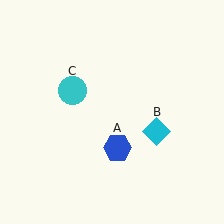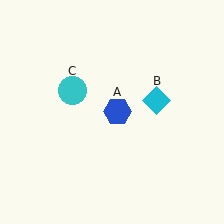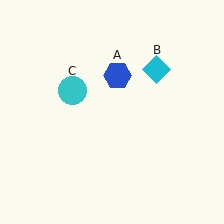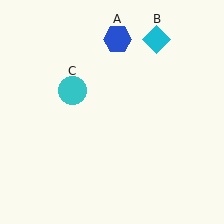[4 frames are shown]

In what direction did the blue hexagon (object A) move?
The blue hexagon (object A) moved up.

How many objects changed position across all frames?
2 objects changed position: blue hexagon (object A), cyan diamond (object B).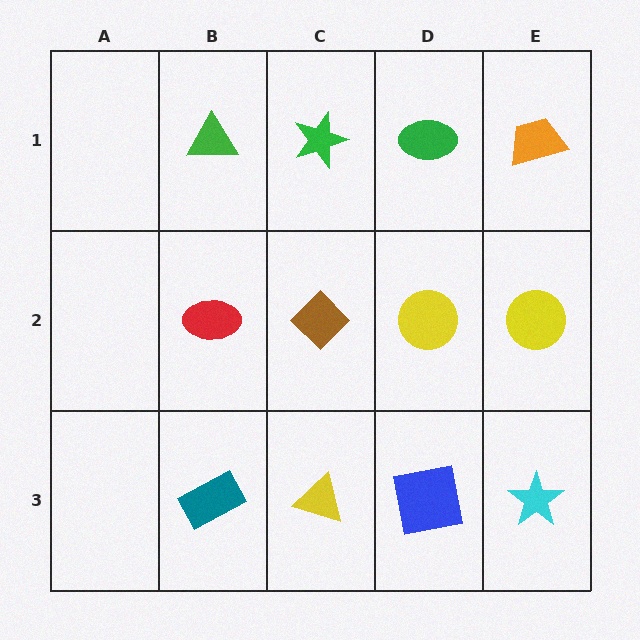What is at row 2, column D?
A yellow circle.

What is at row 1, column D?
A green ellipse.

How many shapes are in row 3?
4 shapes.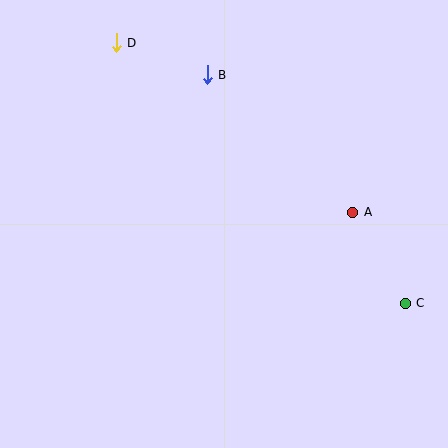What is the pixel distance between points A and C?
The distance between A and C is 105 pixels.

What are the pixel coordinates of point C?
Point C is at (405, 303).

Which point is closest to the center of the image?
Point A at (353, 212) is closest to the center.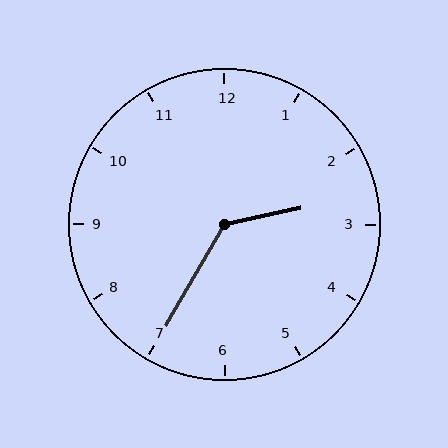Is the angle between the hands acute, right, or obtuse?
It is obtuse.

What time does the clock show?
2:35.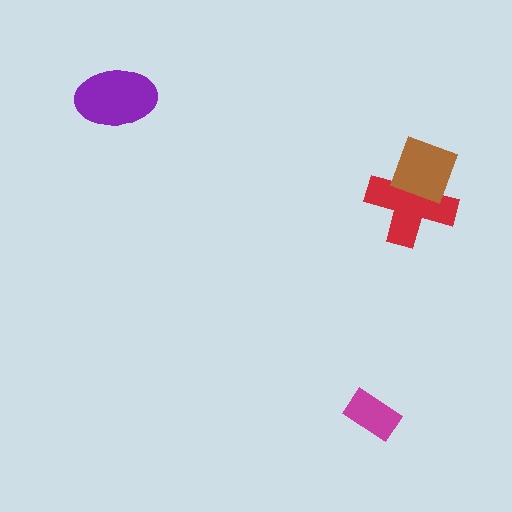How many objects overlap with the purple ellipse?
0 objects overlap with the purple ellipse.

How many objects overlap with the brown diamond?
1 object overlaps with the brown diamond.